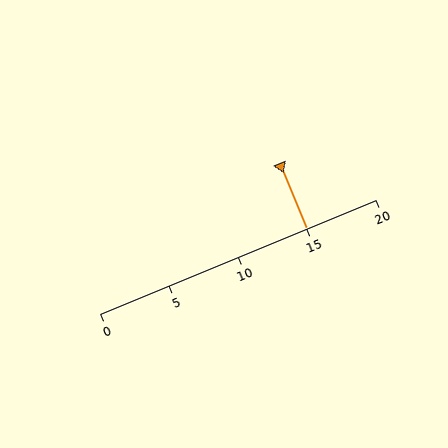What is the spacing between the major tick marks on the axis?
The major ticks are spaced 5 apart.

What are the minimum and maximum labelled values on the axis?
The axis runs from 0 to 20.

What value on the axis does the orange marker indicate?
The marker indicates approximately 15.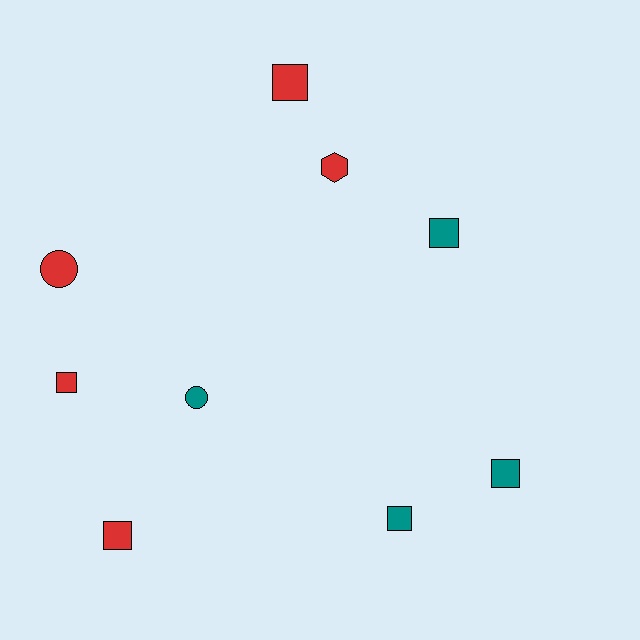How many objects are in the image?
There are 9 objects.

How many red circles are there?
There is 1 red circle.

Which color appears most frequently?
Red, with 5 objects.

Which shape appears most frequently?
Square, with 6 objects.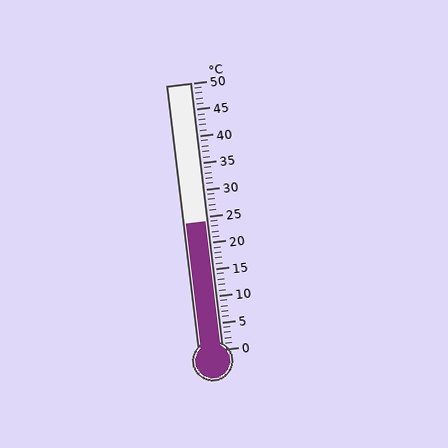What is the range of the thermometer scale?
The thermometer scale ranges from 0°C to 50°C.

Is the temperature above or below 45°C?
The temperature is below 45°C.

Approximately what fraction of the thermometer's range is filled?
The thermometer is filled to approximately 50% of its range.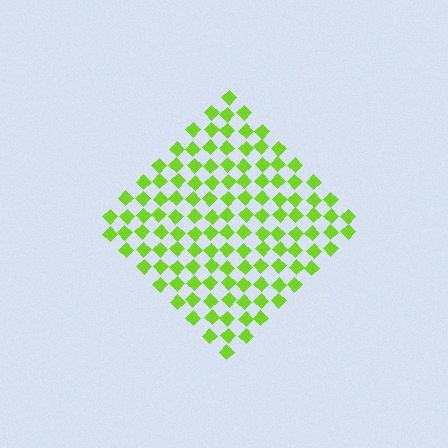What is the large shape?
The large shape is a diamond.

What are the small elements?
The small elements are diamonds.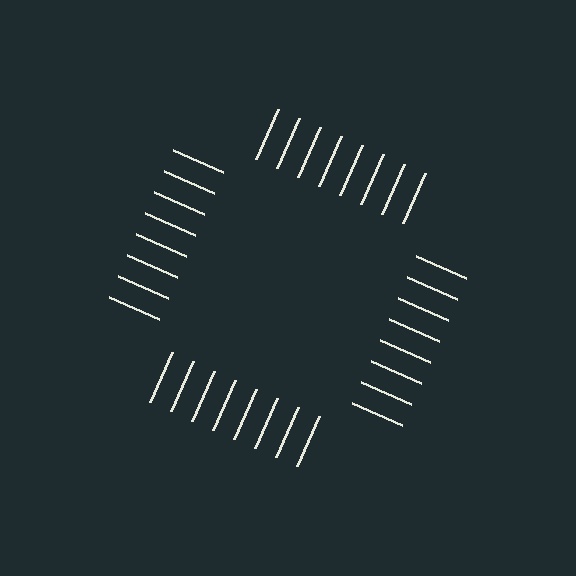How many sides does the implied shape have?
4 sides — the line-ends trace a square.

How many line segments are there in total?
32 — 8 along each of the 4 edges.